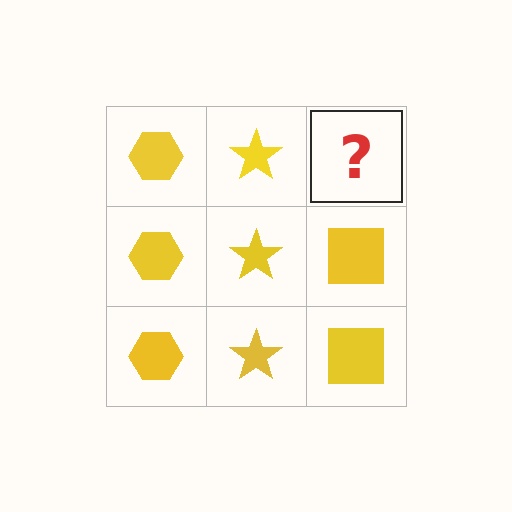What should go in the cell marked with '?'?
The missing cell should contain a yellow square.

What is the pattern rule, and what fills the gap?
The rule is that each column has a consistent shape. The gap should be filled with a yellow square.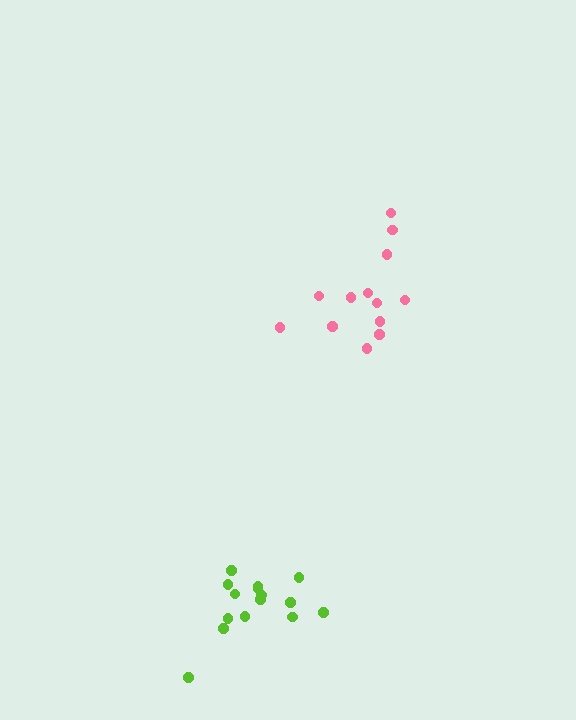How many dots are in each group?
Group 1: 13 dots, Group 2: 15 dots (28 total).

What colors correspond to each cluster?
The clusters are colored: pink, lime.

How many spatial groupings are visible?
There are 2 spatial groupings.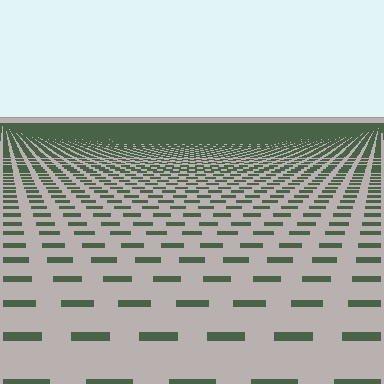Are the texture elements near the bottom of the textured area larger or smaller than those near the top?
Larger. Near the bottom, elements are closer to the viewer and appear at a bigger on-screen size.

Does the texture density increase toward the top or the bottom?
Density increases toward the top.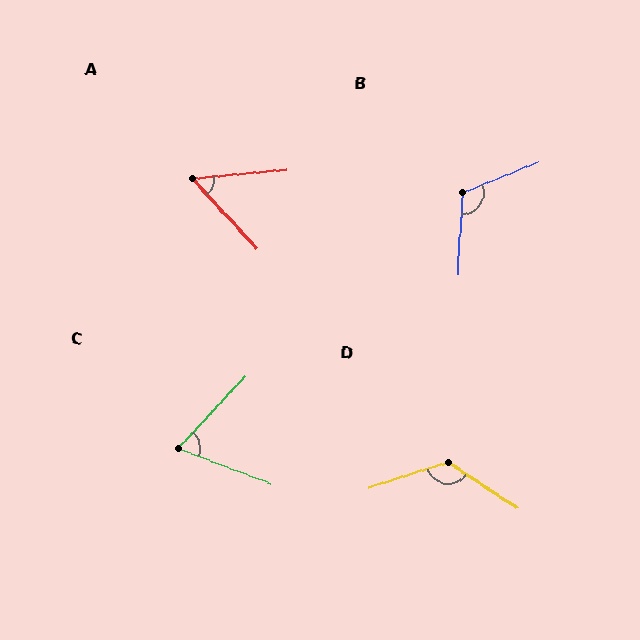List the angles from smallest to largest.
A (53°), C (68°), B (115°), D (128°).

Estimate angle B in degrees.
Approximately 115 degrees.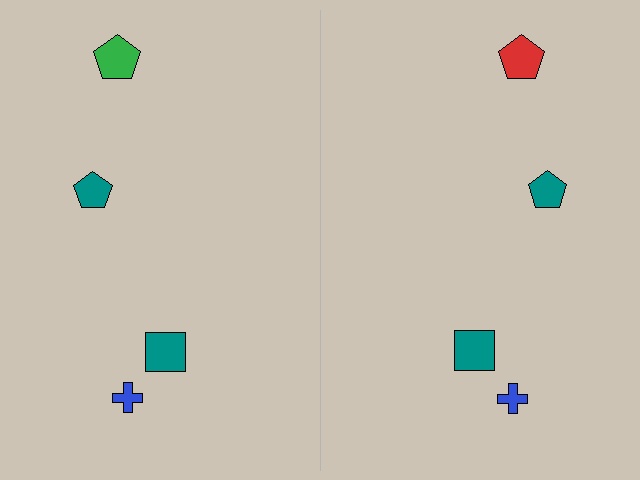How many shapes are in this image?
There are 8 shapes in this image.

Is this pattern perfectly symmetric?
No, the pattern is not perfectly symmetric. The red pentagon on the right side breaks the symmetry — its mirror counterpart is green.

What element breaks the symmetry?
The red pentagon on the right side breaks the symmetry — its mirror counterpart is green.